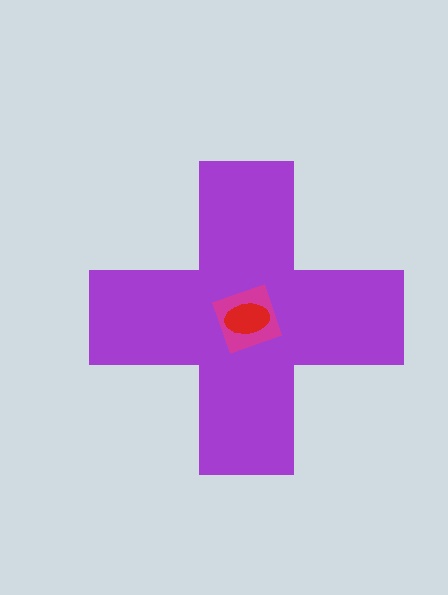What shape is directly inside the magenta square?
The red ellipse.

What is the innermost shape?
The red ellipse.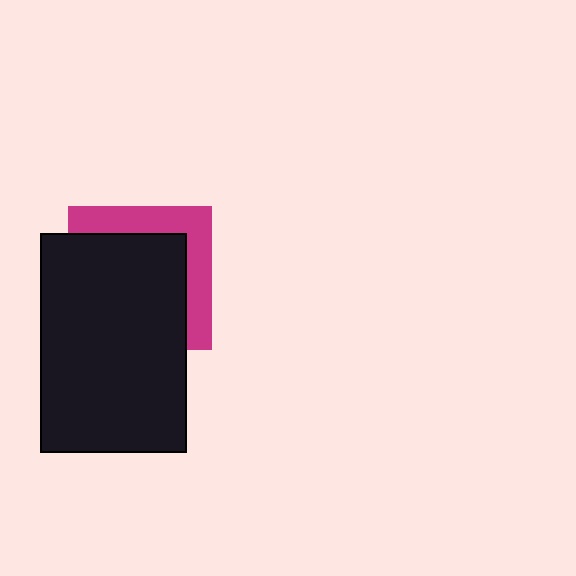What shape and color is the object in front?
The object in front is a black rectangle.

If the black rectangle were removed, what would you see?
You would see the complete magenta square.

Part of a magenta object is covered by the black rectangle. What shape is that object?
It is a square.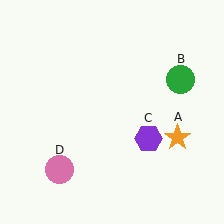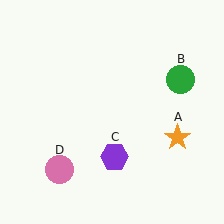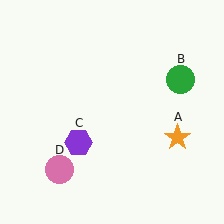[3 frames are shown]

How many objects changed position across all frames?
1 object changed position: purple hexagon (object C).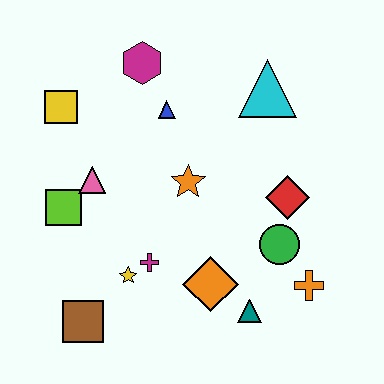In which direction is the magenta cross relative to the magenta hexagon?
The magenta cross is below the magenta hexagon.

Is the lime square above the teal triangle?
Yes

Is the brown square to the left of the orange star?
Yes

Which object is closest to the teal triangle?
The orange diamond is closest to the teal triangle.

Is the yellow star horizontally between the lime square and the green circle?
Yes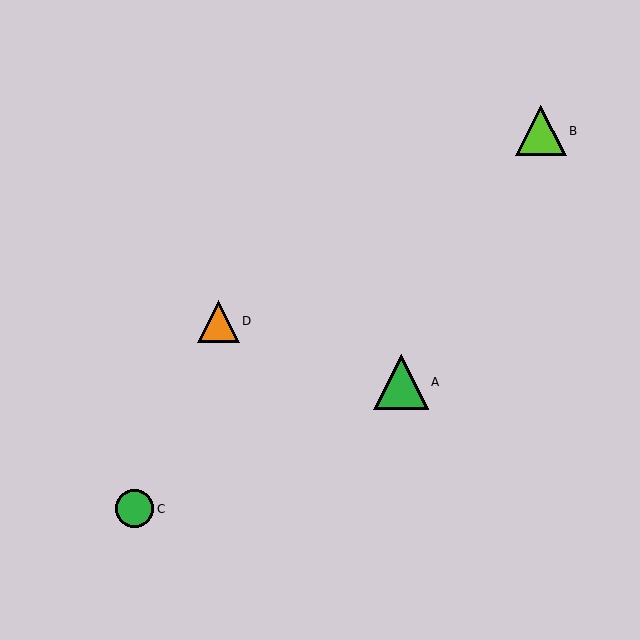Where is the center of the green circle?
The center of the green circle is at (135, 509).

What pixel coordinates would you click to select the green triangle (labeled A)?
Click at (401, 382) to select the green triangle A.